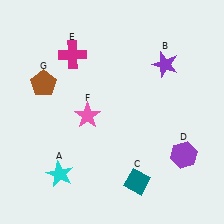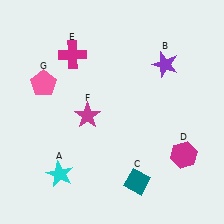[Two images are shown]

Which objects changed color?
D changed from purple to magenta. F changed from pink to magenta. G changed from brown to pink.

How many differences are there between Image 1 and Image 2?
There are 3 differences between the two images.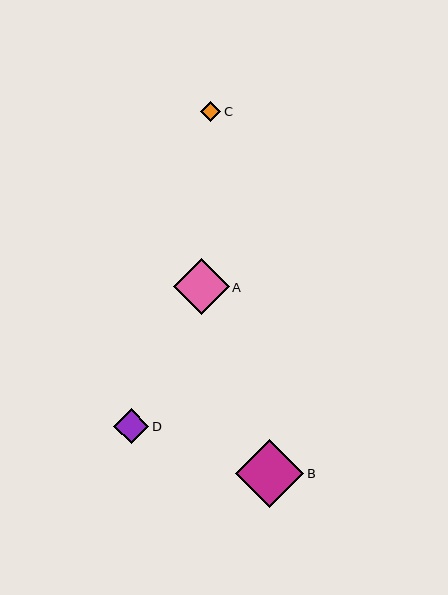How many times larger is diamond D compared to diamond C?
Diamond D is approximately 1.7 times the size of diamond C.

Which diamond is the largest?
Diamond B is the largest with a size of approximately 68 pixels.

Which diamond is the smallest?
Diamond C is the smallest with a size of approximately 20 pixels.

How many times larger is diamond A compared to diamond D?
Diamond A is approximately 1.6 times the size of diamond D.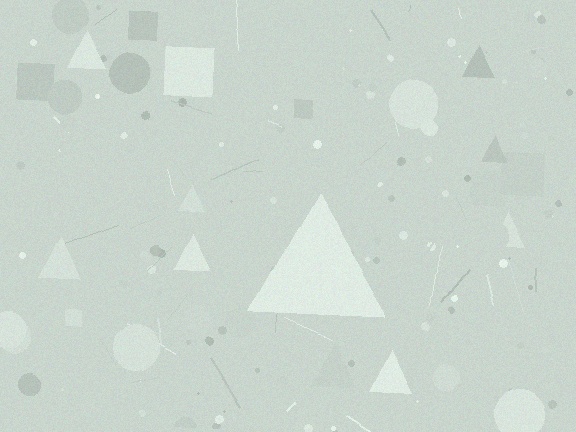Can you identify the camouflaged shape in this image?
The camouflaged shape is a triangle.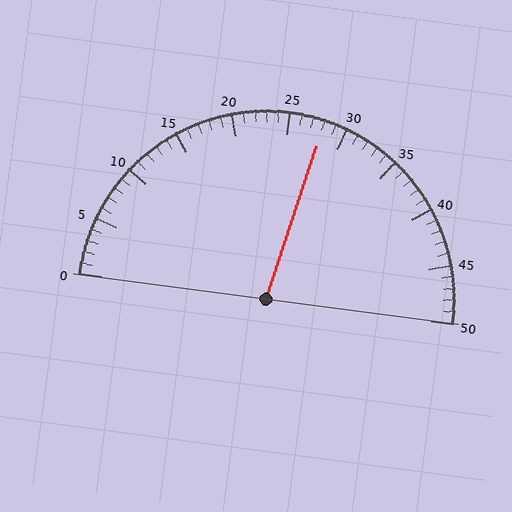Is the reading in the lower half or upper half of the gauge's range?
The reading is in the upper half of the range (0 to 50).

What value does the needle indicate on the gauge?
The needle indicates approximately 28.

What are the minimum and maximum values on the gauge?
The gauge ranges from 0 to 50.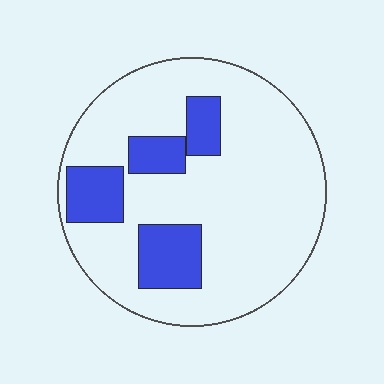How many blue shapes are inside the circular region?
4.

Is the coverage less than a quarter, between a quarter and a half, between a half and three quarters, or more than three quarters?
Less than a quarter.